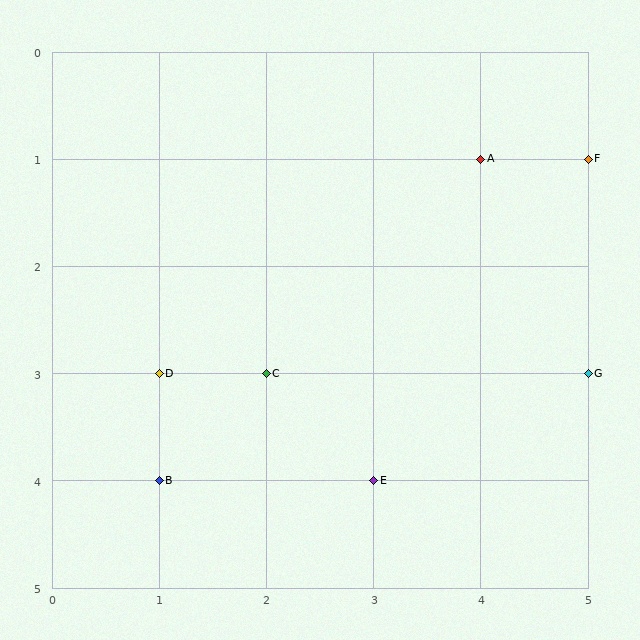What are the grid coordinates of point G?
Point G is at grid coordinates (5, 3).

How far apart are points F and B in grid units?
Points F and B are 4 columns and 3 rows apart (about 5.0 grid units diagonally).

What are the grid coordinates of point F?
Point F is at grid coordinates (5, 1).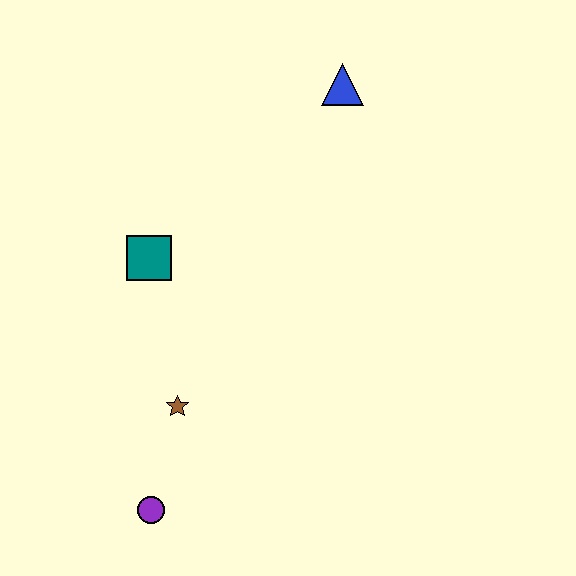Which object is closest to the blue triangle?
The teal square is closest to the blue triangle.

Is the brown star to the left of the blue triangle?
Yes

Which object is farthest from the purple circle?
The blue triangle is farthest from the purple circle.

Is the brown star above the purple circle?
Yes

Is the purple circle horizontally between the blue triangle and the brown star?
No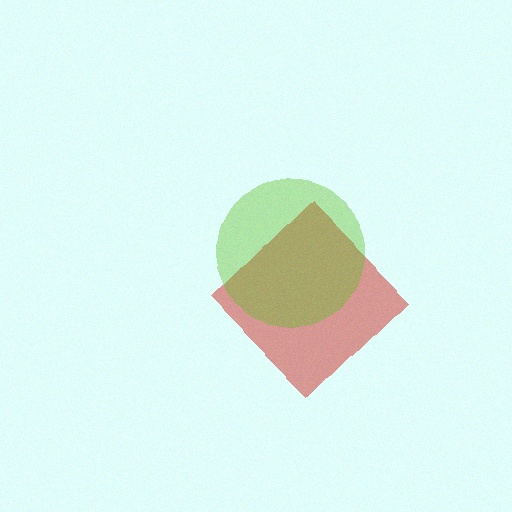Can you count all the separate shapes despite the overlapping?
Yes, there are 2 separate shapes.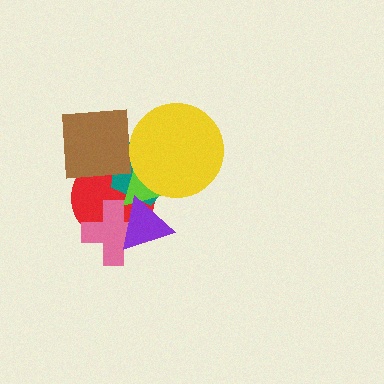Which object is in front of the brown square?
The yellow circle is in front of the brown square.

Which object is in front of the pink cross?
The purple triangle is in front of the pink cross.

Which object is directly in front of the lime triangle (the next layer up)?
The brown square is directly in front of the lime triangle.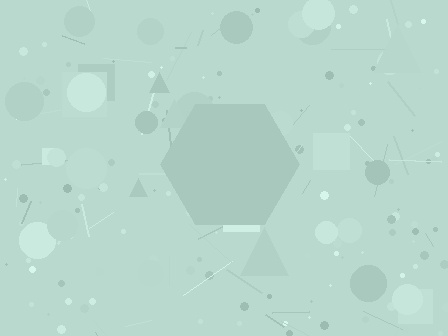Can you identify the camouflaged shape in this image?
The camouflaged shape is a hexagon.